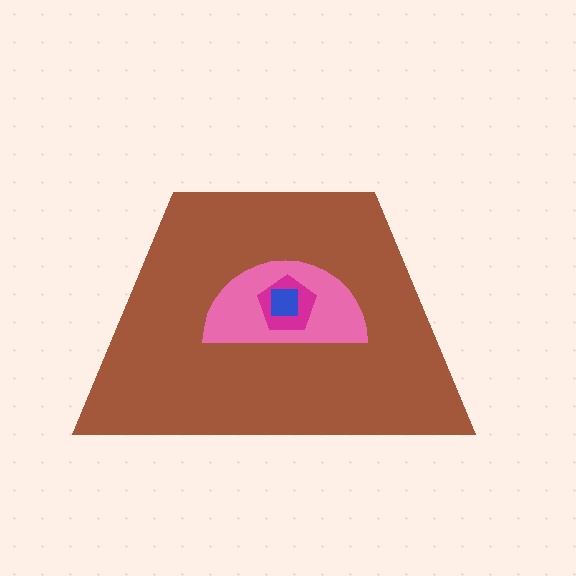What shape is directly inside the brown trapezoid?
The pink semicircle.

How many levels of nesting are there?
4.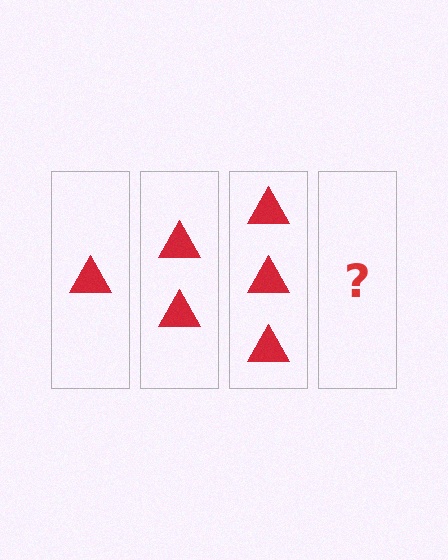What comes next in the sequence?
The next element should be 4 triangles.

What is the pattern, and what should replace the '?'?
The pattern is that each step adds one more triangle. The '?' should be 4 triangles.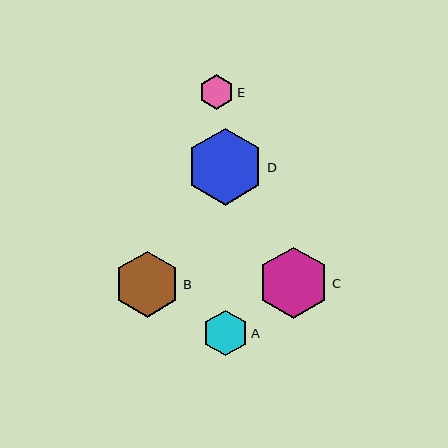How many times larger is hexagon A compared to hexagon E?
Hexagon A is approximately 1.3 times the size of hexagon E.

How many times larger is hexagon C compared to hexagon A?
Hexagon C is approximately 1.6 times the size of hexagon A.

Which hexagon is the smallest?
Hexagon E is the smallest with a size of approximately 35 pixels.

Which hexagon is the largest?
Hexagon D is the largest with a size of approximately 77 pixels.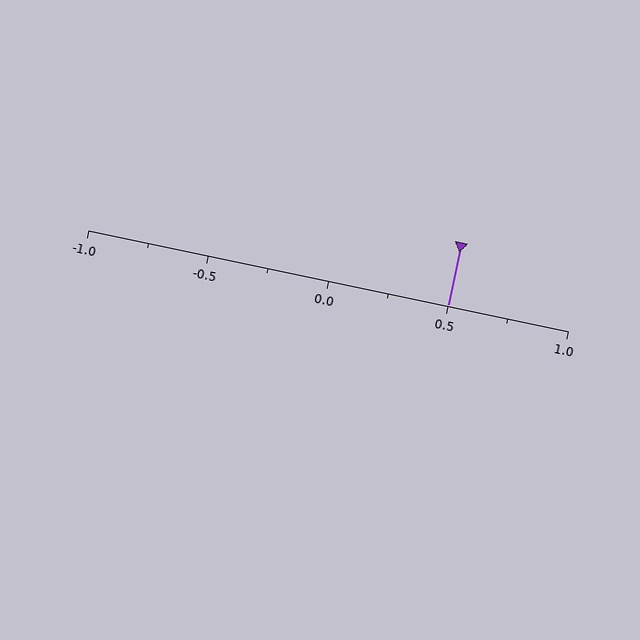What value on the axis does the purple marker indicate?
The marker indicates approximately 0.5.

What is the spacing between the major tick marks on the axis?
The major ticks are spaced 0.5 apart.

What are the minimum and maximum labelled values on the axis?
The axis runs from -1.0 to 1.0.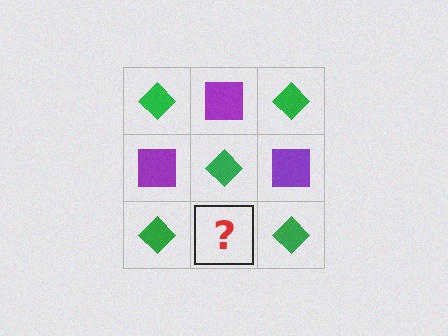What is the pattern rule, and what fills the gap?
The rule is that it alternates green diamond and purple square in a checkerboard pattern. The gap should be filled with a purple square.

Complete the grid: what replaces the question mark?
The question mark should be replaced with a purple square.